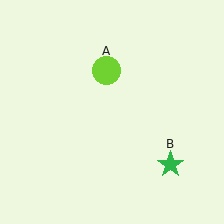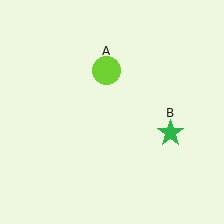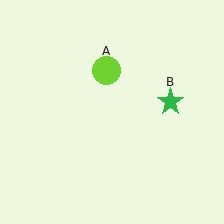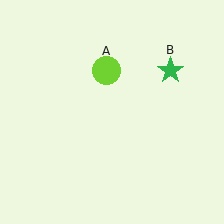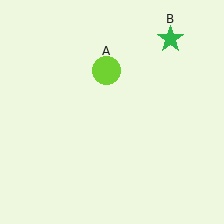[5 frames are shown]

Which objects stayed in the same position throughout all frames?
Lime circle (object A) remained stationary.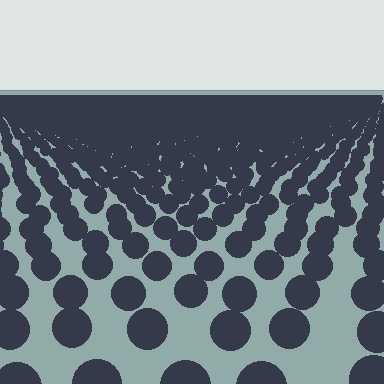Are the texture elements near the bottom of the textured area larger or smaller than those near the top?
Larger. Near the bottom, elements are closer to the viewer and appear at a bigger on-screen size.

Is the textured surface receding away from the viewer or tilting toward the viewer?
The surface is receding away from the viewer. Texture elements get smaller and denser toward the top.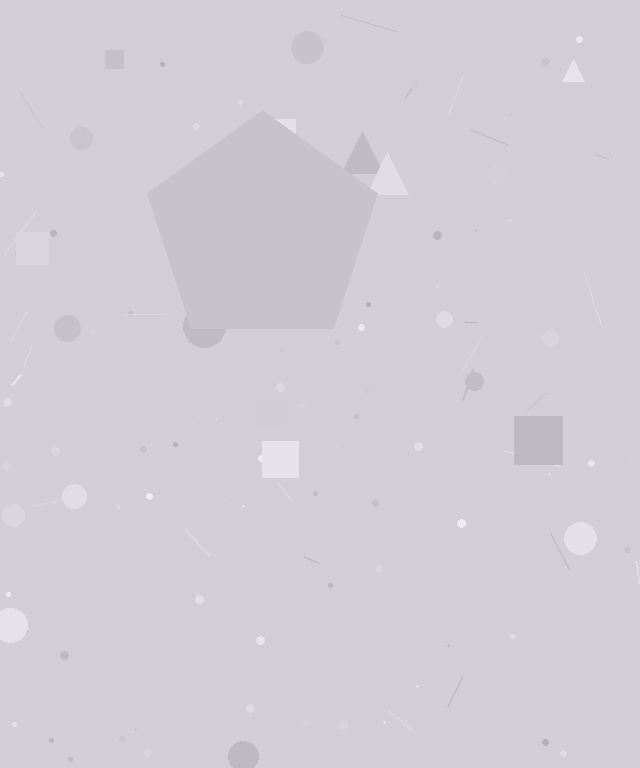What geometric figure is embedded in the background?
A pentagon is embedded in the background.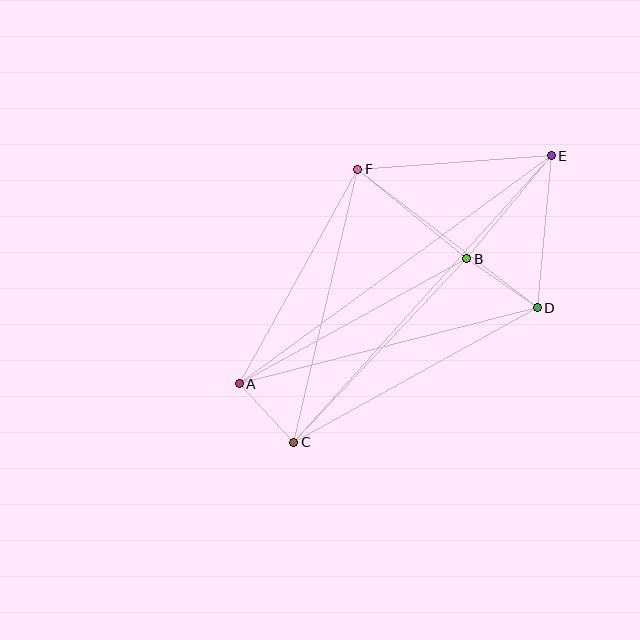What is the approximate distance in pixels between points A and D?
The distance between A and D is approximately 308 pixels.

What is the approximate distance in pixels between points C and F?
The distance between C and F is approximately 281 pixels.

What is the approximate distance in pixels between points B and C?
The distance between B and C is approximately 252 pixels.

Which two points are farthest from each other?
Points A and E are farthest from each other.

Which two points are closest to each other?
Points A and C are closest to each other.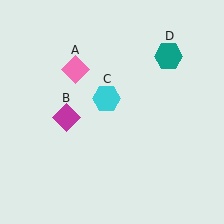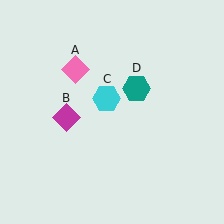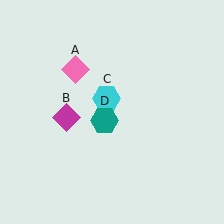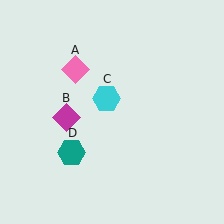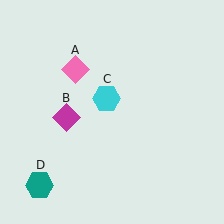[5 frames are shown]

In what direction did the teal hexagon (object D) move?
The teal hexagon (object D) moved down and to the left.